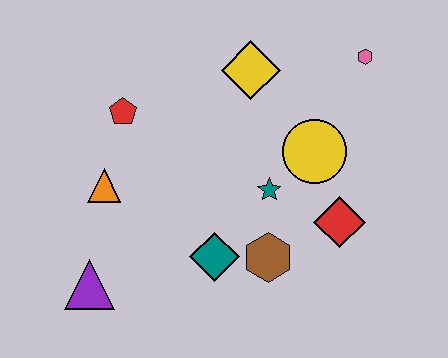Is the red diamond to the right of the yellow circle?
Yes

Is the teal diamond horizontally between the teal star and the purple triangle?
Yes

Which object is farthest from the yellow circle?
The purple triangle is farthest from the yellow circle.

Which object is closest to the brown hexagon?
The teal diamond is closest to the brown hexagon.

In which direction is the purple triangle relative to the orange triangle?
The purple triangle is below the orange triangle.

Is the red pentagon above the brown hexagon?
Yes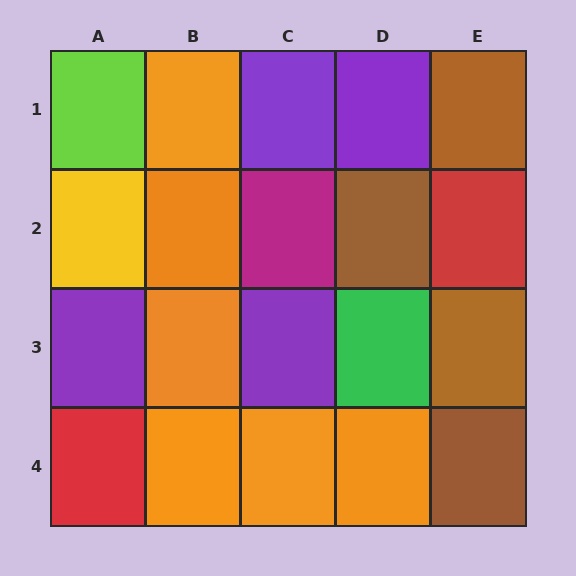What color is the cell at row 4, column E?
Brown.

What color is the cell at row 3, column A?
Purple.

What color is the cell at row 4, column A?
Red.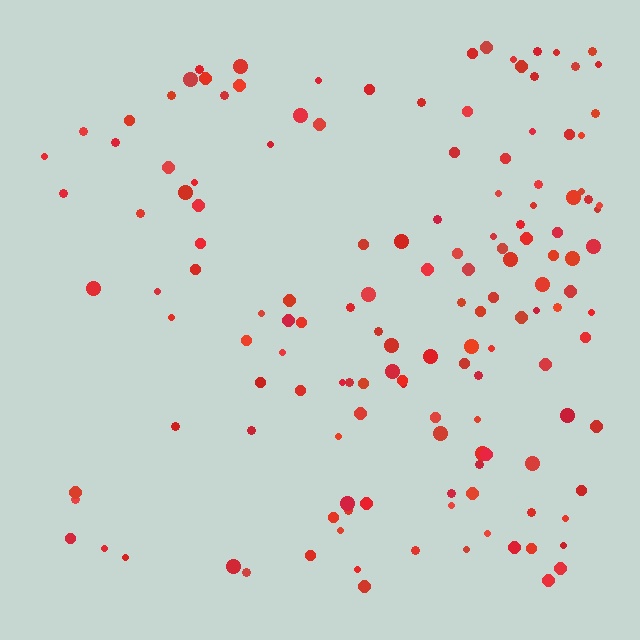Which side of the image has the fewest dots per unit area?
The left.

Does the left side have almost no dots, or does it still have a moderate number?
Still a moderate number, just noticeably fewer than the right.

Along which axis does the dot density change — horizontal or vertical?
Horizontal.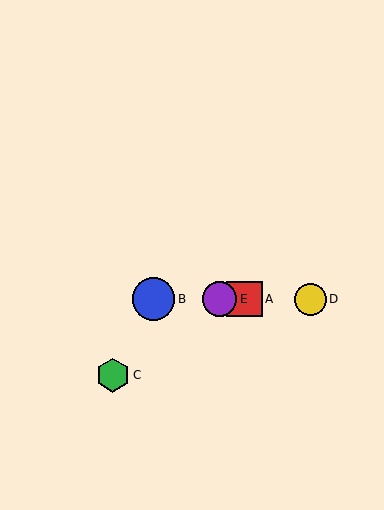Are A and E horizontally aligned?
Yes, both are at y≈299.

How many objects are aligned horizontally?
4 objects (A, B, D, E) are aligned horizontally.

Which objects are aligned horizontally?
Objects A, B, D, E are aligned horizontally.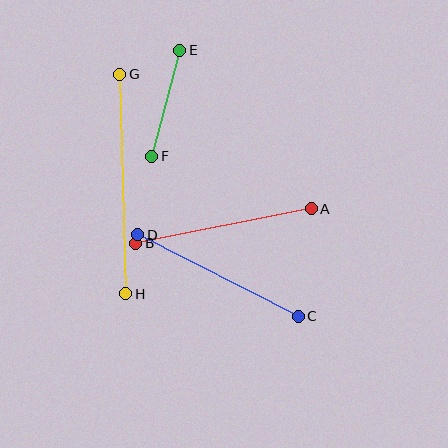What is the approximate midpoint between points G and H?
The midpoint is at approximately (123, 184) pixels.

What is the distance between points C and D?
The distance is approximately 180 pixels.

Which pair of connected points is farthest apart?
Points G and H are farthest apart.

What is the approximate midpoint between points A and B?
The midpoint is at approximately (223, 226) pixels.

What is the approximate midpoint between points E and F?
The midpoint is at approximately (166, 103) pixels.